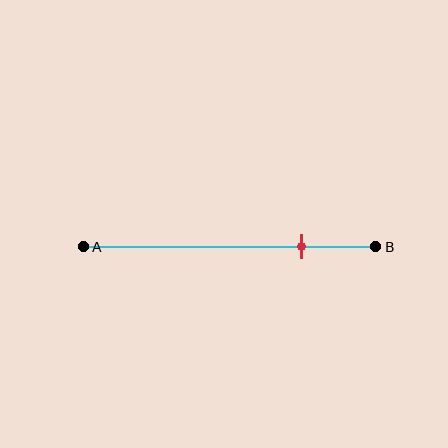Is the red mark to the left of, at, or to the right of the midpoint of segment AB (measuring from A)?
The red mark is to the right of the midpoint of segment AB.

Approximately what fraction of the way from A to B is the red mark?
The red mark is approximately 75% of the way from A to B.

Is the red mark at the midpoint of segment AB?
No, the mark is at about 75% from A, not at the 50% midpoint.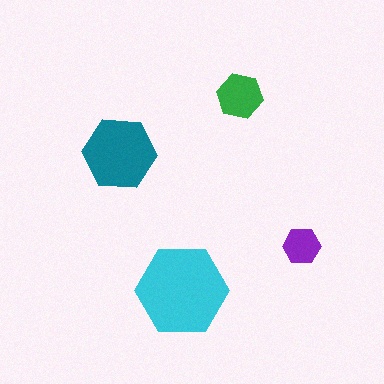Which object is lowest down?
The cyan hexagon is bottommost.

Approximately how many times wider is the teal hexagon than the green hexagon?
About 1.5 times wider.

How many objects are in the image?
There are 4 objects in the image.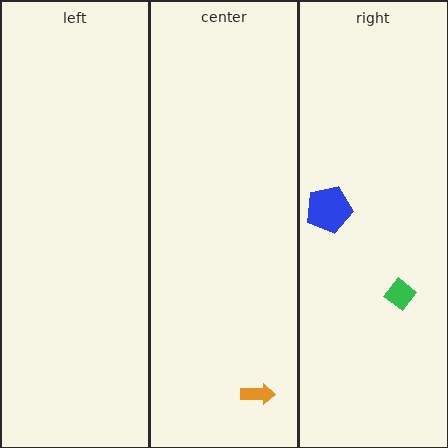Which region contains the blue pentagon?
The right region.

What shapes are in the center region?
The orange arrow.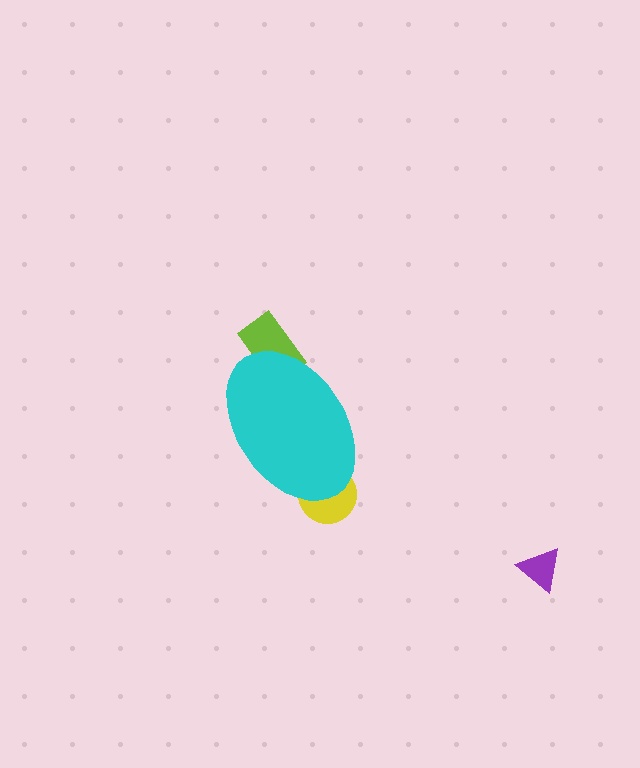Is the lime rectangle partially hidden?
Yes, the lime rectangle is partially hidden behind the cyan ellipse.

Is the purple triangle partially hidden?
No, the purple triangle is fully visible.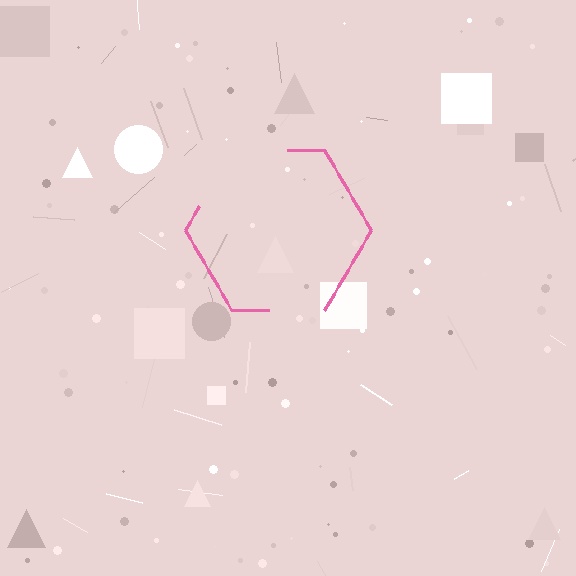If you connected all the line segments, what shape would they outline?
They would outline a hexagon.